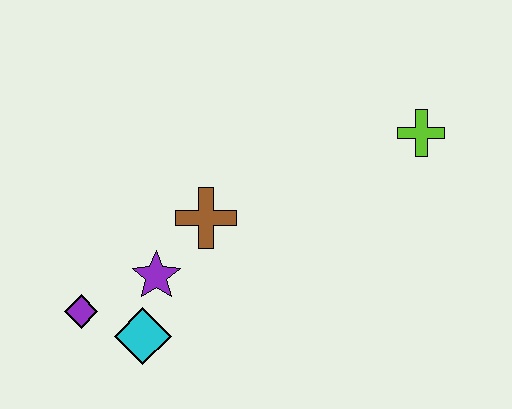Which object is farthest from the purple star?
The lime cross is farthest from the purple star.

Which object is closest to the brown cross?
The purple star is closest to the brown cross.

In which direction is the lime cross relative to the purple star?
The lime cross is to the right of the purple star.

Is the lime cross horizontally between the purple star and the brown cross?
No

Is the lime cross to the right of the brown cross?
Yes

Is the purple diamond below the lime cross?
Yes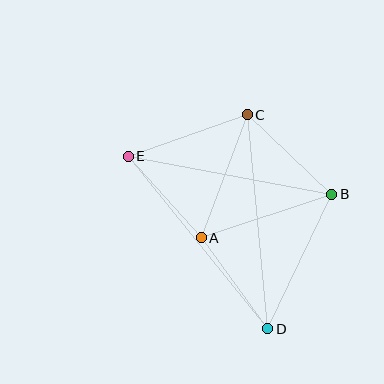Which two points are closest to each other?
Points A and E are closest to each other.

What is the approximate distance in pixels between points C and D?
The distance between C and D is approximately 215 pixels.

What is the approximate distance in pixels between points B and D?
The distance between B and D is approximately 149 pixels.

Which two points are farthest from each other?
Points D and E are farthest from each other.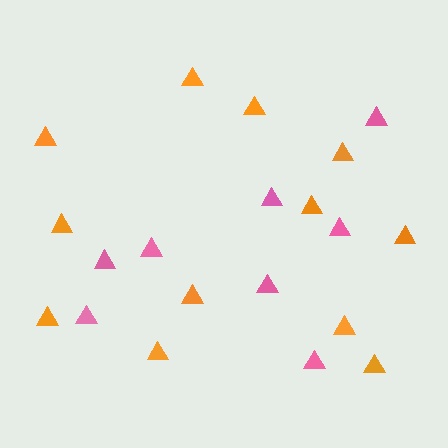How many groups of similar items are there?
There are 2 groups: one group of pink triangles (8) and one group of orange triangles (12).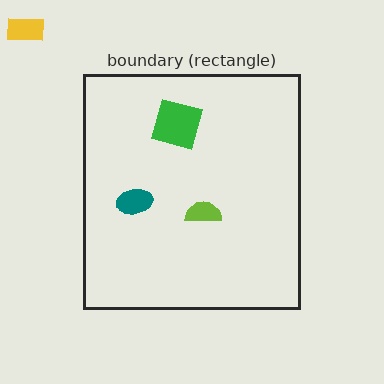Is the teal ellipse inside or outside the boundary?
Inside.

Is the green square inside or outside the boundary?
Inside.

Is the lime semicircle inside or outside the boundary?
Inside.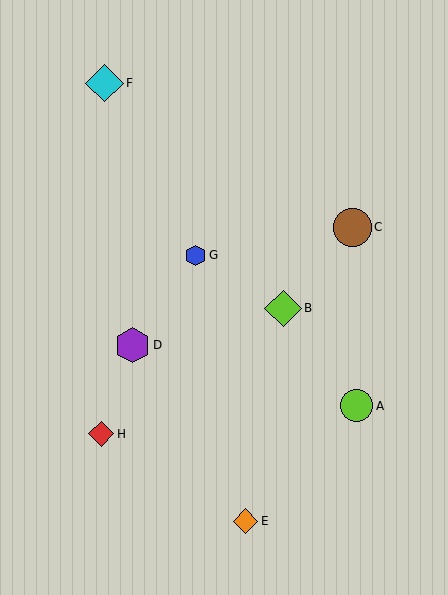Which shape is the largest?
The brown circle (labeled C) is the largest.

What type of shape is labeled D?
Shape D is a purple hexagon.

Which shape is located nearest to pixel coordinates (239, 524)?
The orange diamond (labeled E) at (245, 521) is nearest to that location.